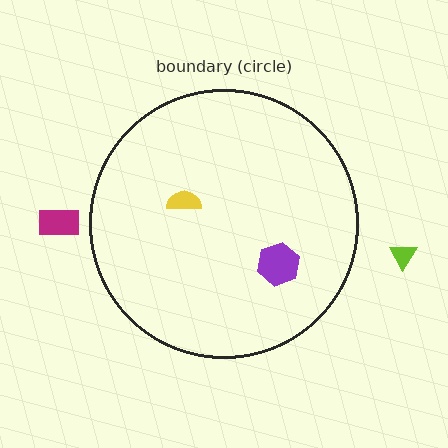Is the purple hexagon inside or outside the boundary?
Inside.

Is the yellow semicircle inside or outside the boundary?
Inside.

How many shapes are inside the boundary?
2 inside, 2 outside.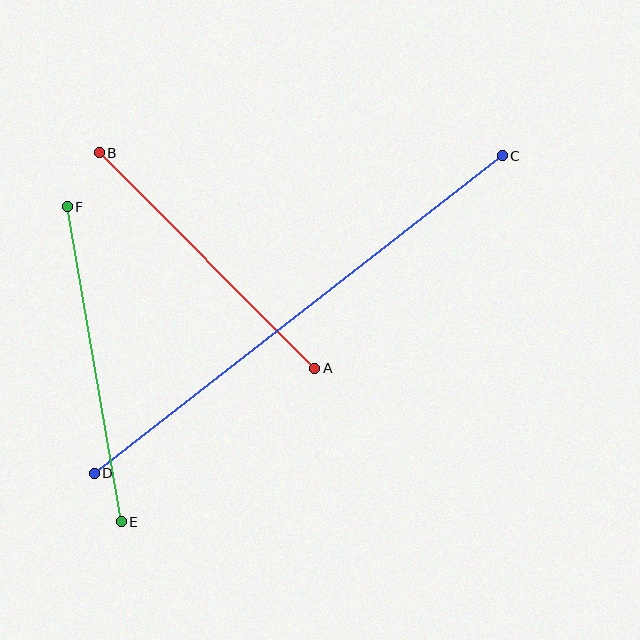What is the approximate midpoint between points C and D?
The midpoint is at approximately (298, 314) pixels.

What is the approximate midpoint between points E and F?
The midpoint is at approximately (94, 364) pixels.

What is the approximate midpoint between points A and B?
The midpoint is at approximately (207, 260) pixels.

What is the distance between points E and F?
The distance is approximately 320 pixels.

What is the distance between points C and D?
The distance is approximately 517 pixels.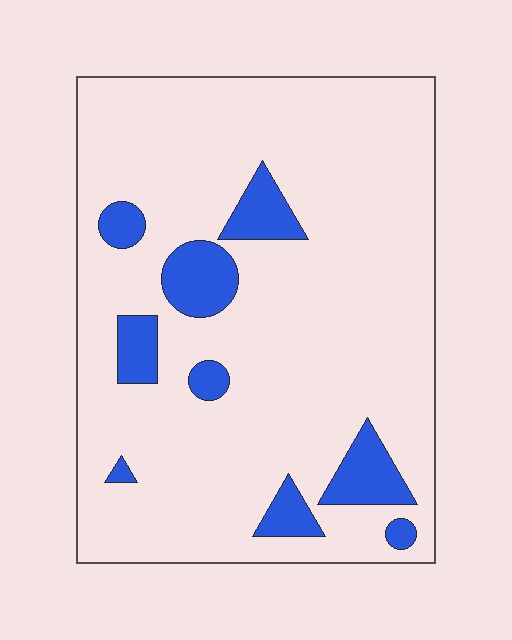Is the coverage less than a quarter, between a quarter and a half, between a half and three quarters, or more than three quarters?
Less than a quarter.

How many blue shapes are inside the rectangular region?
9.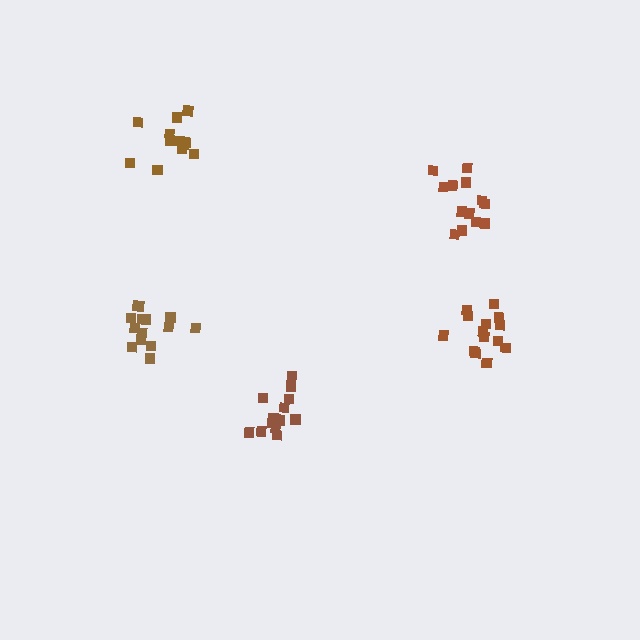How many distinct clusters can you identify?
There are 5 distinct clusters.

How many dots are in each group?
Group 1: 14 dots, Group 2: 14 dots, Group 3: 13 dots, Group 4: 14 dots, Group 5: 12 dots (67 total).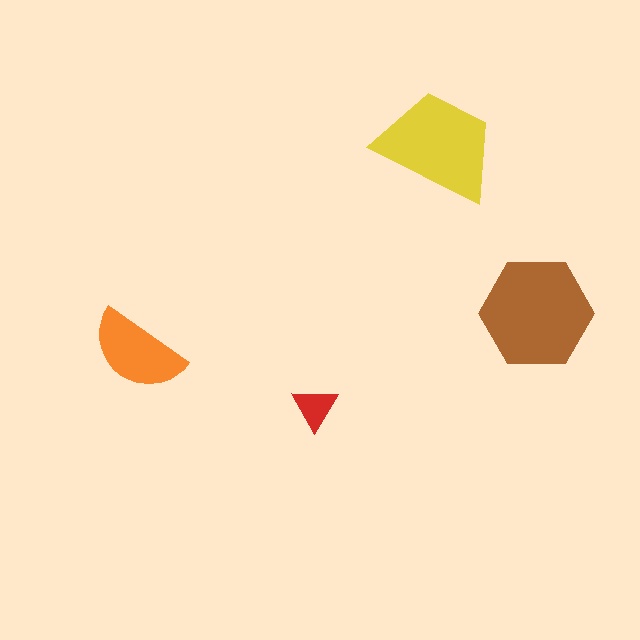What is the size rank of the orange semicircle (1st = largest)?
3rd.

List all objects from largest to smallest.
The brown hexagon, the yellow trapezoid, the orange semicircle, the red triangle.